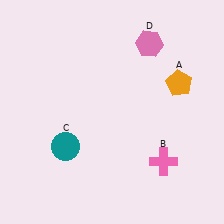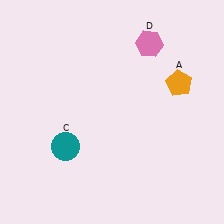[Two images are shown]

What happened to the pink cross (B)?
The pink cross (B) was removed in Image 2. It was in the bottom-right area of Image 1.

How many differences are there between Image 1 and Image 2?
There is 1 difference between the two images.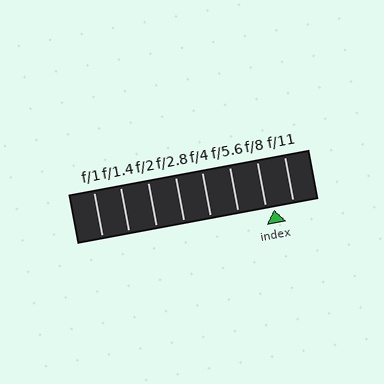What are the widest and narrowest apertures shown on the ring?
The widest aperture shown is f/1 and the narrowest is f/11.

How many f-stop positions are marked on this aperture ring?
There are 8 f-stop positions marked.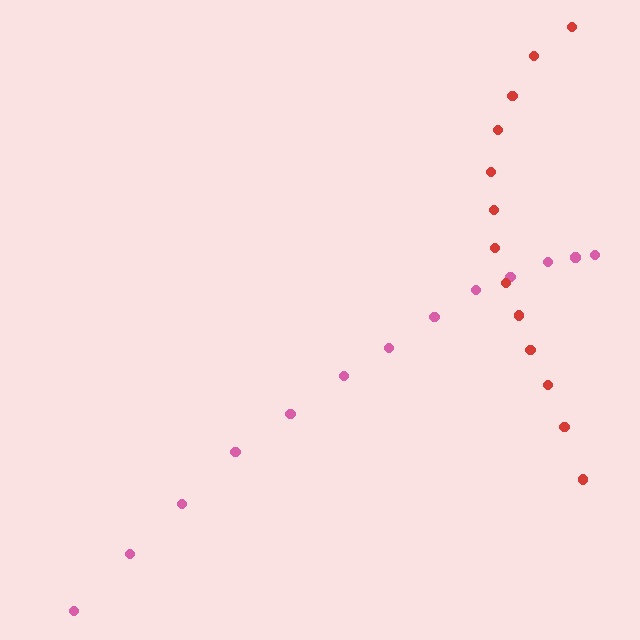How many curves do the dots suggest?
There are 2 distinct paths.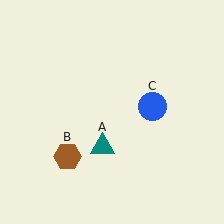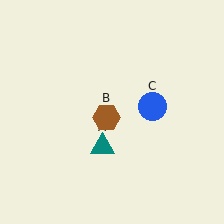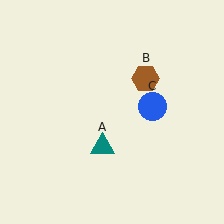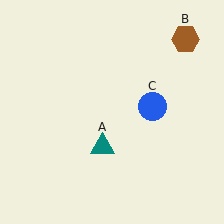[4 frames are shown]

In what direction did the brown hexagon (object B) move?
The brown hexagon (object B) moved up and to the right.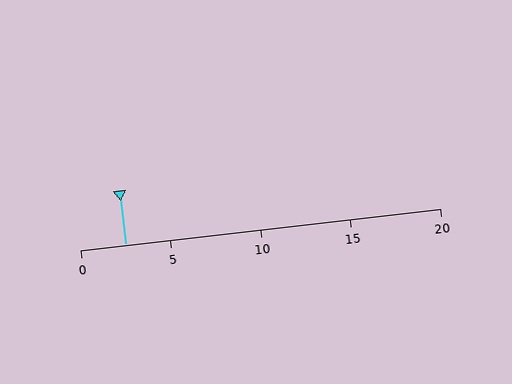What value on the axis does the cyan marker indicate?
The marker indicates approximately 2.5.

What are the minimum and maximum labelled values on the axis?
The axis runs from 0 to 20.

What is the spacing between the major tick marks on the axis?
The major ticks are spaced 5 apart.